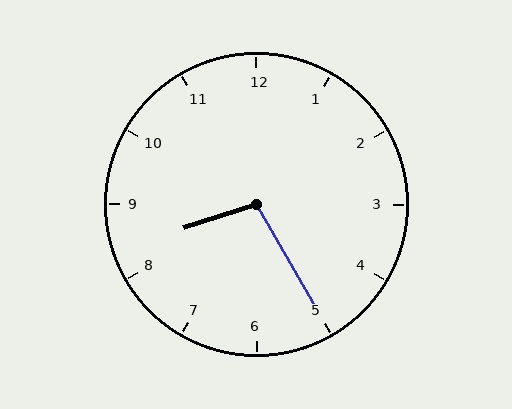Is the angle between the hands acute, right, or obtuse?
It is obtuse.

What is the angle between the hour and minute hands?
Approximately 102 degrees.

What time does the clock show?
8:25.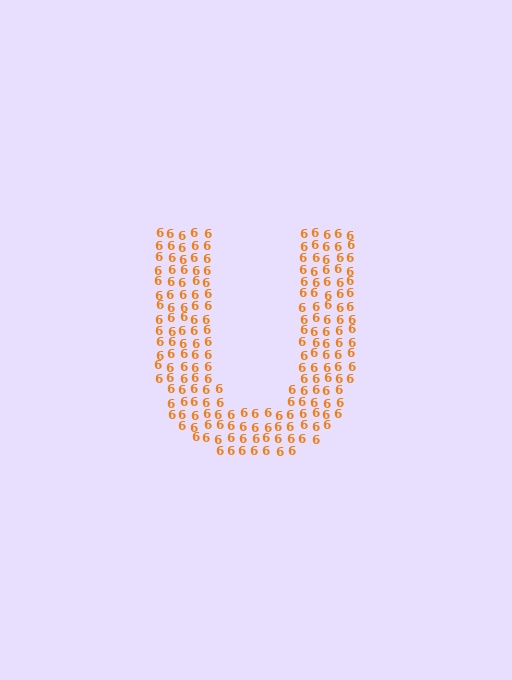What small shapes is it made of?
It is made of small digit 6's.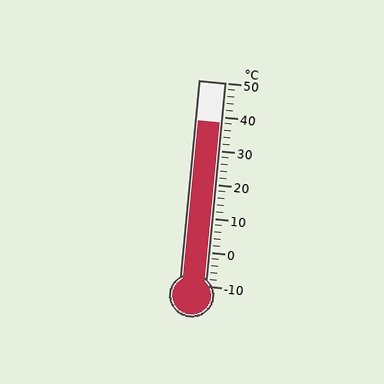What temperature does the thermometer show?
The thermometer shows approximately 38°C.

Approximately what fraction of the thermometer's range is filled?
The thermometer is filled to approximately 80% of its range.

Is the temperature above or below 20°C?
The temperature is above 20°C.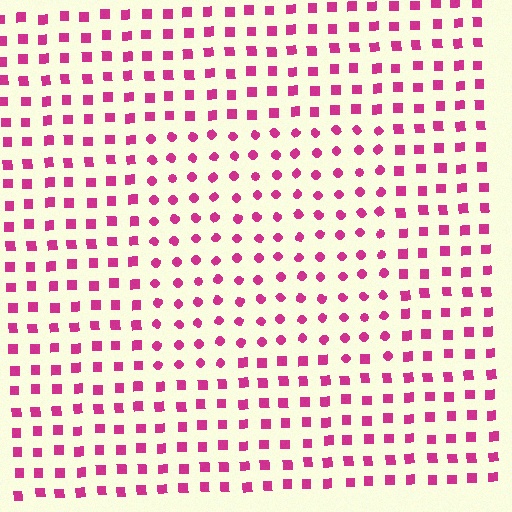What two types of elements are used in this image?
The image uses circles inside the rectangle region and squares outside it.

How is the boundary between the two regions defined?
The boundary is defined by a change in element shape: circles inside vs. squares outside. All elements share the same color and spacing.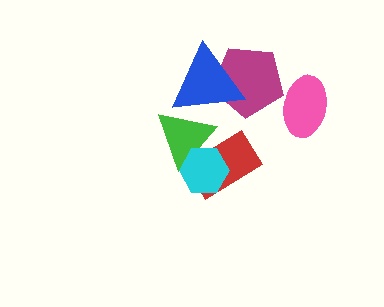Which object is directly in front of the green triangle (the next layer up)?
The blue triangle is directly in front of the green triangle.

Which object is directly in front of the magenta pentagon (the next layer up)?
The blue triangle is directly in front of the magenta pentagon.